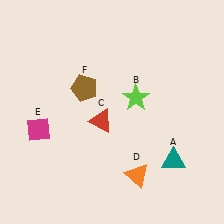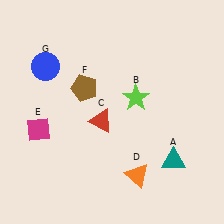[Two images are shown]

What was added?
A blue circle (G) was added in Image 2.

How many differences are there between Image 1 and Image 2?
There is 1 difference between the two images.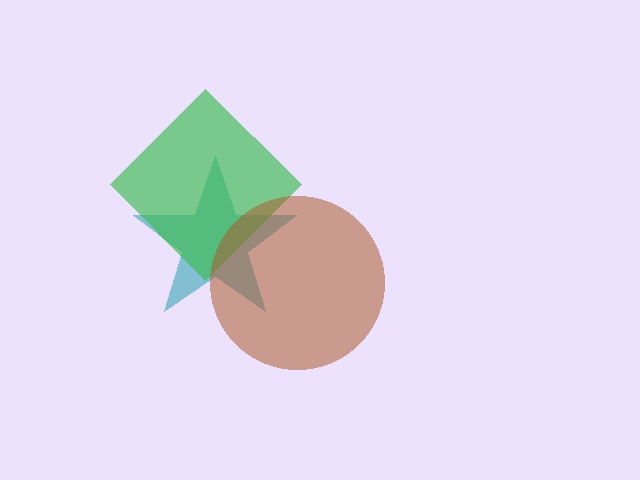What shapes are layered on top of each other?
The layered shapes are: a teal star, a green diamond, a brown circle.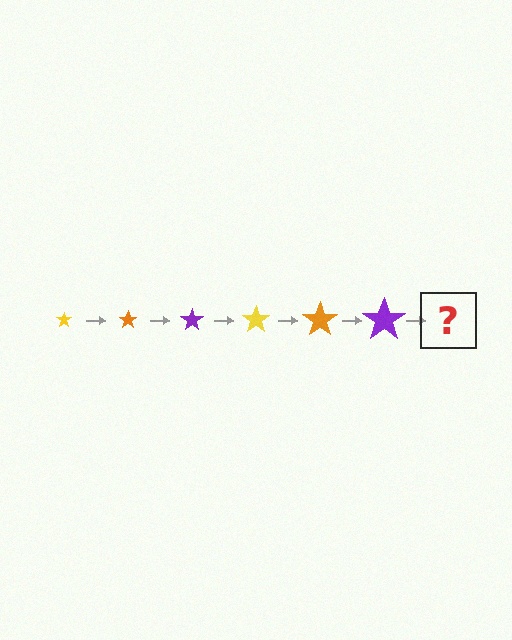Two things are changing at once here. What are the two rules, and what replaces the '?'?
The two rules are that the star grows larger each step and the color cycles through yellow, orange, and purple. The '?' should be a yellow star, larger than the previous one.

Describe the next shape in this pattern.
It should be a yellow star, larger than the previous one.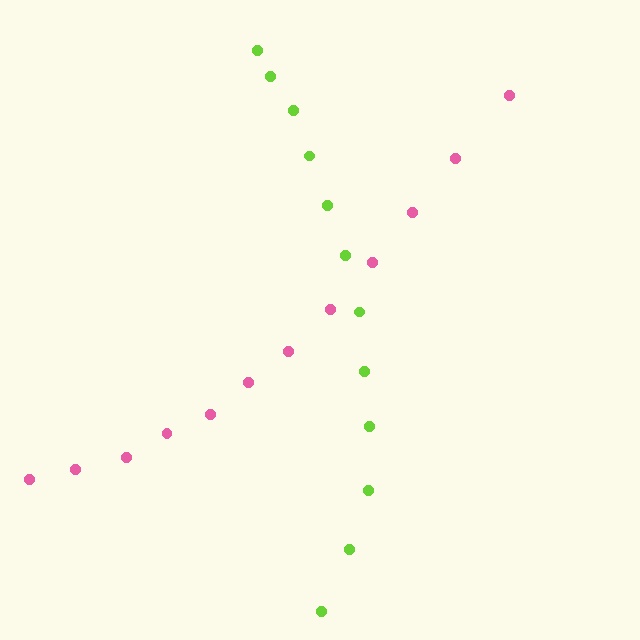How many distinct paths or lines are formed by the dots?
There are 2 distinct paths.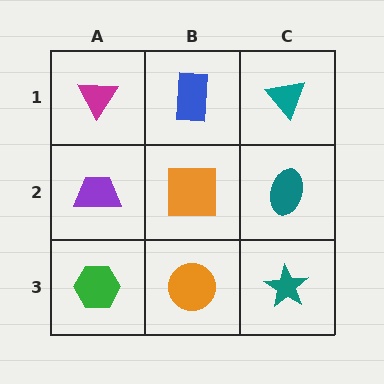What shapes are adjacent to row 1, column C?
A teal ellipse (row 2, column C), a blue rectangle (row 1, column B).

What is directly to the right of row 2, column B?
A teal ellipse.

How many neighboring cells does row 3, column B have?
3.